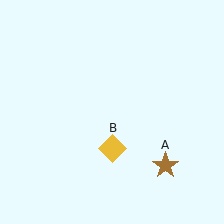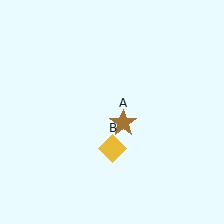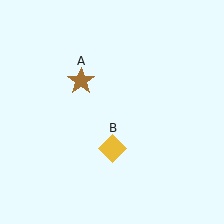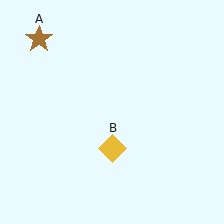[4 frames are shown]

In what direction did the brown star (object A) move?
The brown star (object A) moved up and to the left.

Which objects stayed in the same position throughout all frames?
Yellow diamond (object B) remained stationary.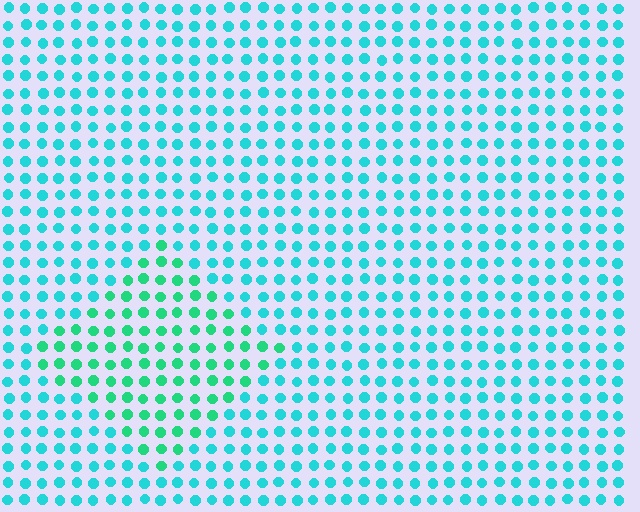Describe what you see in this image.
The image is filled with small cyan elements in a uniform arrangement. A diamond-shaped region is visible where the elements are tinted to a slightly different hue, forming a subtle color boundary.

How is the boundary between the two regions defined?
The boundary is defined purely by a slight shift in hue (about 30 degrees). Spacing, size, and orientation are identical on both sides.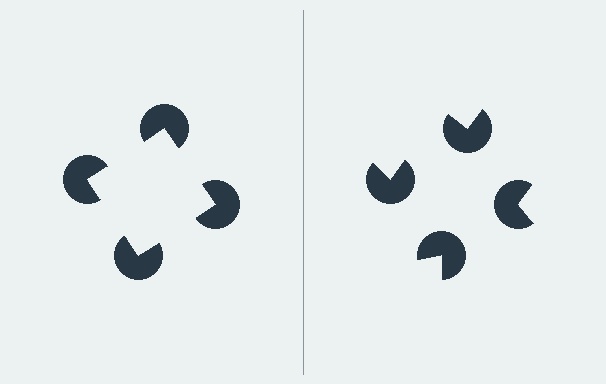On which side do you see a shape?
An illusory square appears on the left side. On the right side the wedge cuts are rotated, so no coherent shape forms.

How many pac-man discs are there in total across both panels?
8 — 4 on each side.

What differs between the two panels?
The pac-man discs are positioned identically on both sides; only the wedge orientations differ. On the left they align to a square; on the right they are misaligned.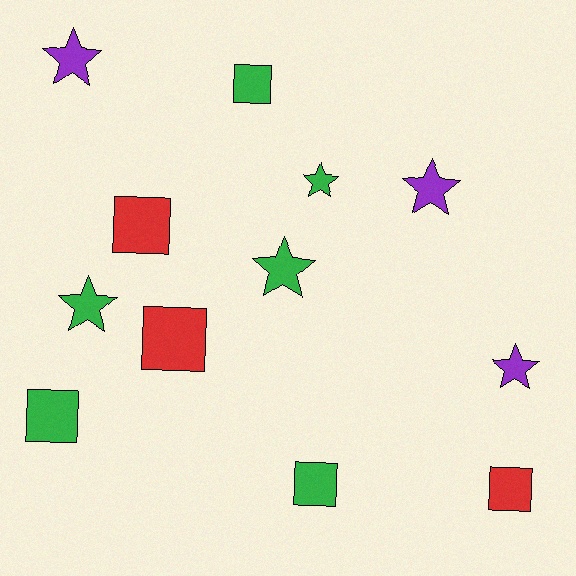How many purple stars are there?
There are 3 purple stars.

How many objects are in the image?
There are 12 objects.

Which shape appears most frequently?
Square, with 6 objects.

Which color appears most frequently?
Green, with 6 objects.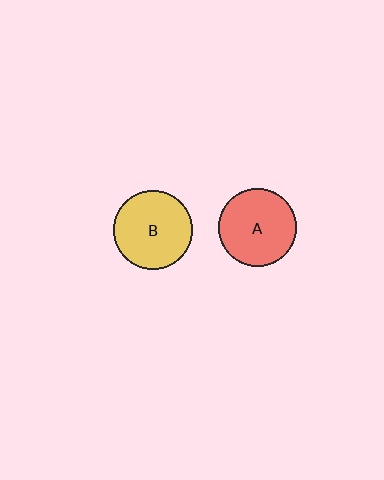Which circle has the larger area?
Circle B (yellow).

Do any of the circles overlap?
No, none of the circles overlap.